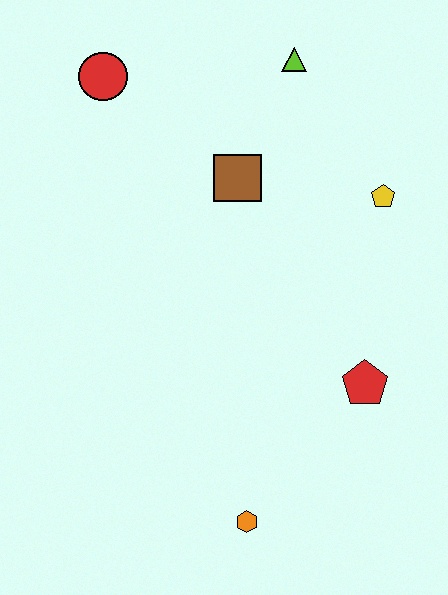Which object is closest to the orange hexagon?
The red pentagon is closest to the orange hexagon.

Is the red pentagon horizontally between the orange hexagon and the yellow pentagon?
Yes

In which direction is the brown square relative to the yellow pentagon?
The brown square is to the left of the yellow pentagon.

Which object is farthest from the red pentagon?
The red circle is farthest from the red pentagon.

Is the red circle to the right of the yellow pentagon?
No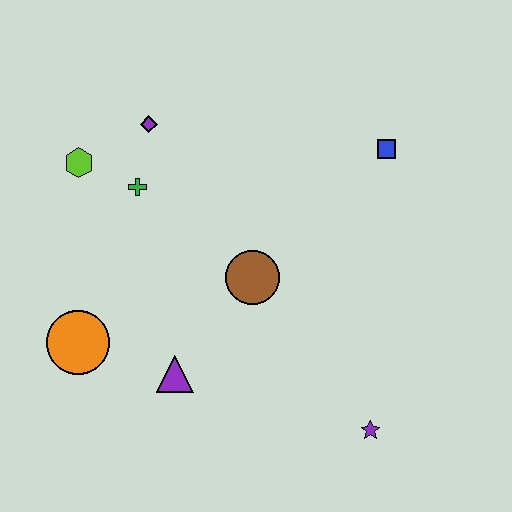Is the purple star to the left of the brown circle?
No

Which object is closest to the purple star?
The brown circle is closest to the purple star.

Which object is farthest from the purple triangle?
The blue square is farthest from the purple triangle.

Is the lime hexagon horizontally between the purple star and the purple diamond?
No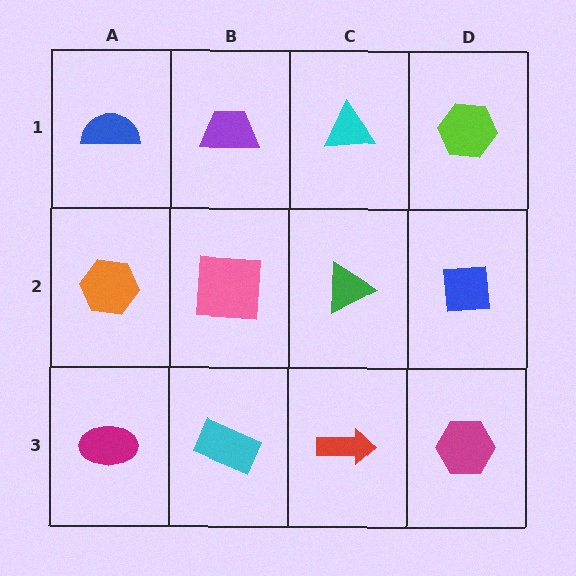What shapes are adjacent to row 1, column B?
A pink square (row 2, column B), a blue semicircle (row 1, column A), a cyan triangle (row 1, column C).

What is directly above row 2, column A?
A blue semicircle.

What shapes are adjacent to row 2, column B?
A purple trapezoid (row 1, column B), a cyan rectangle (row 3, column B), an orange hexagon (row 2, column A), a green triangle (row 2, column C).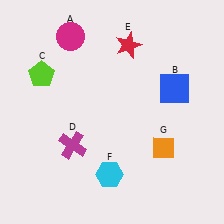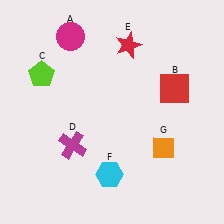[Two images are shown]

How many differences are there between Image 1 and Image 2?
There is 1 difference between the two images.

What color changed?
The square (B) changed from blue in Image 1 to red in Image 2.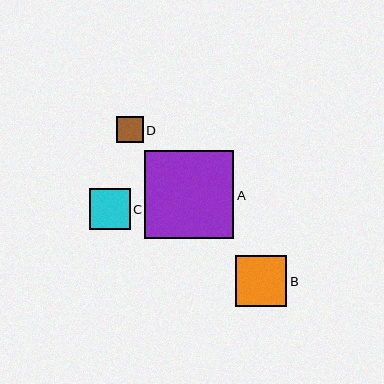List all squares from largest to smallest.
From largest to smallest: A, B, C, D.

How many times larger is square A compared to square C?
Square A is approximately 2.2 times the size of square C.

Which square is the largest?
Square A is the largest with a size of approximately 89 pixels.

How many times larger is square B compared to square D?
Square B is approximately 2.0 times the size of square D.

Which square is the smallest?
Square D is the smallest with a size of approximately 26 pixels.